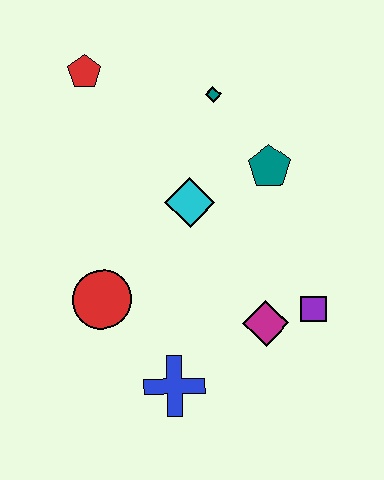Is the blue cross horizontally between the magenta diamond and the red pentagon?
Yes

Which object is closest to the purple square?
The magenta diamond is closest to the purple square.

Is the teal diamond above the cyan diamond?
Yes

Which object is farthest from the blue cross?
The red pentagon is farthest from the blue cross.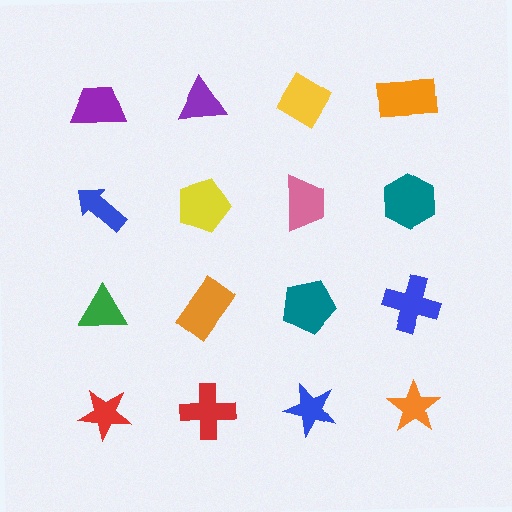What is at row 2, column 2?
A yellow pentagon.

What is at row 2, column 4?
A teal hexagon.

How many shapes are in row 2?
4 shapes.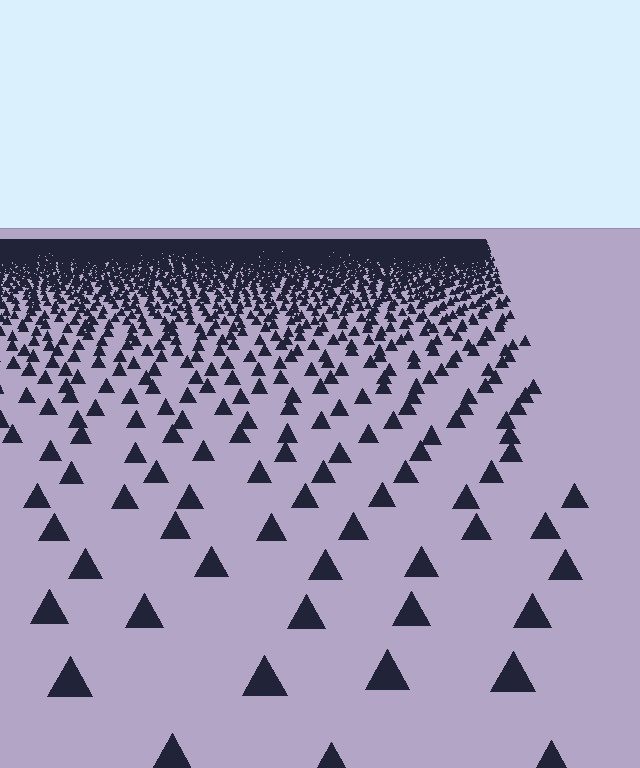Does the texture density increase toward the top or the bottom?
Density increases toward the top.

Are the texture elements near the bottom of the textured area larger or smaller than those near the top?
Larger. Near the bottom, elements are closer to the viewer and appear at a bigger on-screen size.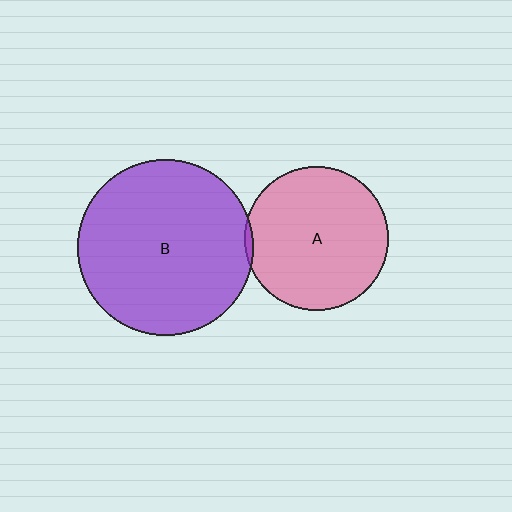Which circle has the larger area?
Circle B (purple).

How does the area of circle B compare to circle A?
Approximately 1.5 times.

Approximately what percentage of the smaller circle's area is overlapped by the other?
Approximately 5%.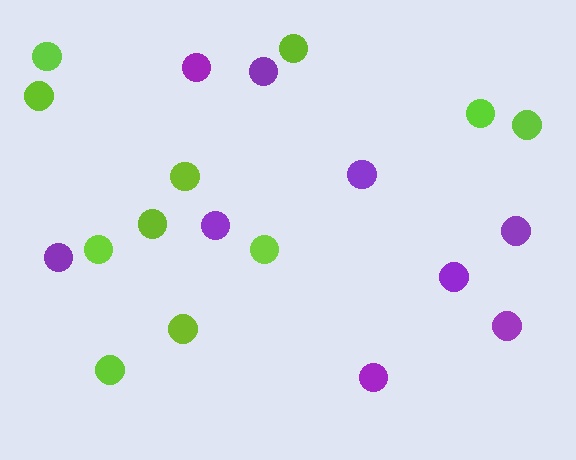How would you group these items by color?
There are 2 groups: one group of purple circles (9) and one group of lime circles (11).